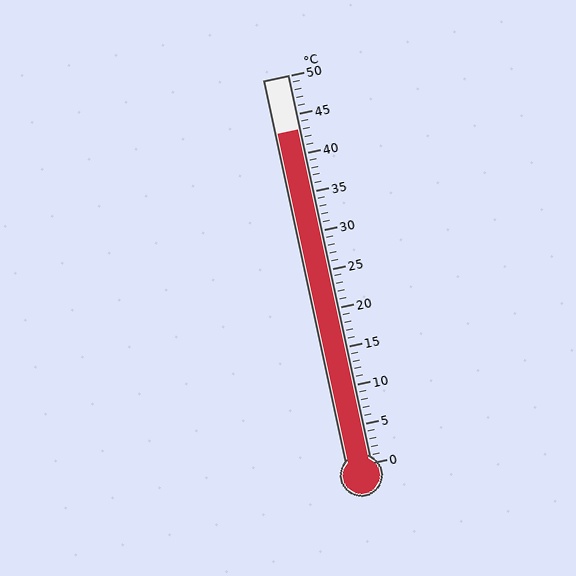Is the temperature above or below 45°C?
The temperature is below 45°C.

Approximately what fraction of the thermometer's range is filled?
The thermometer is filled to approximately 85% of its range.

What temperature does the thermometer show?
The thermometer shows approximately 43°C.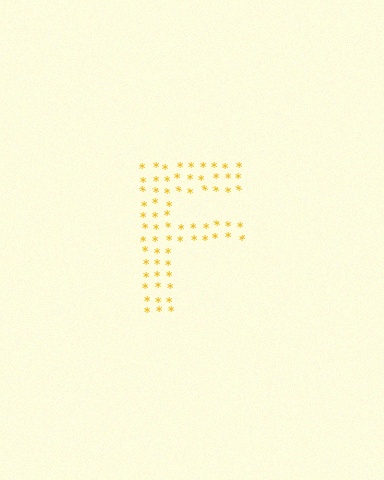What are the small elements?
The small elements are asterisks.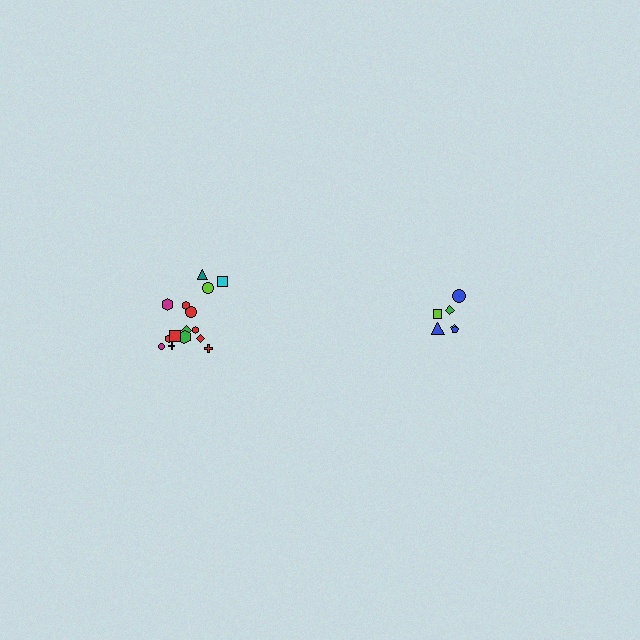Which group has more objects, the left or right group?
The left group.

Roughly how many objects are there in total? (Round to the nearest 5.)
Roughly 20 objects in total.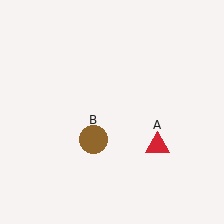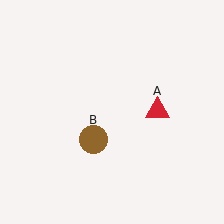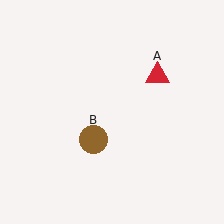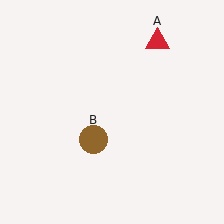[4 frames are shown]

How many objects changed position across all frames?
1 object changed position: red triangle (object A).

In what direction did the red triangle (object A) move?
The red triangle (object A) moved up.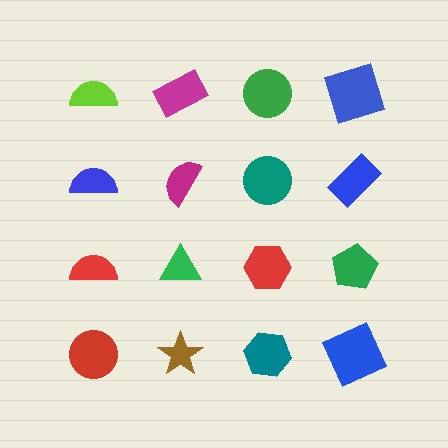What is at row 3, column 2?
A green triangle.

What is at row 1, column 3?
A green circle.